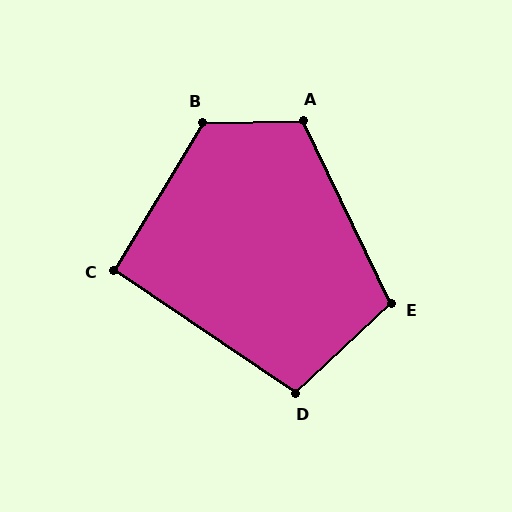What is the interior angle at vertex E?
Approximately 108 degrees (obtuse).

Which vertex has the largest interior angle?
B, at approximately 122 degrees.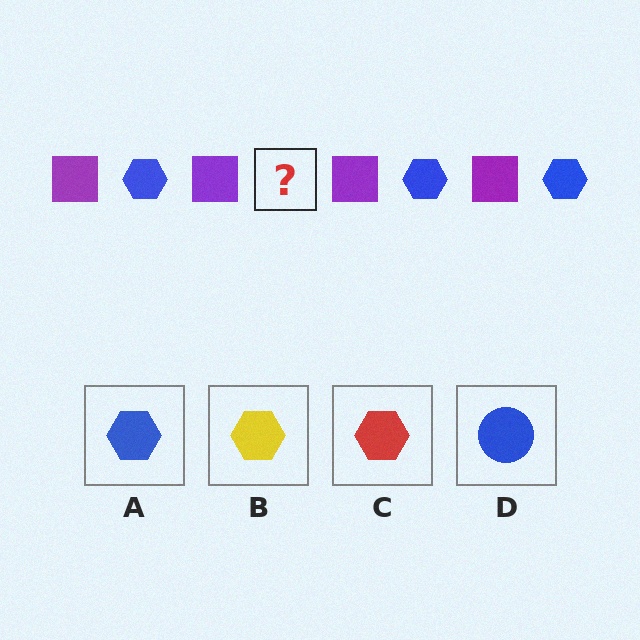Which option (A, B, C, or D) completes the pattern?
A.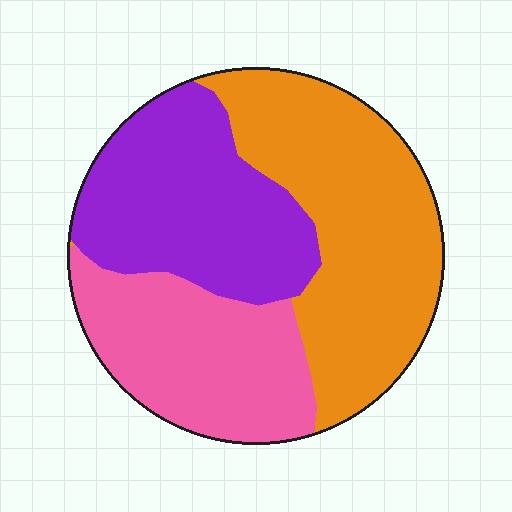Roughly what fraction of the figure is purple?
Purple covers about 30% of the figure.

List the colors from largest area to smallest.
From largest to smallest: orange, purple, pink.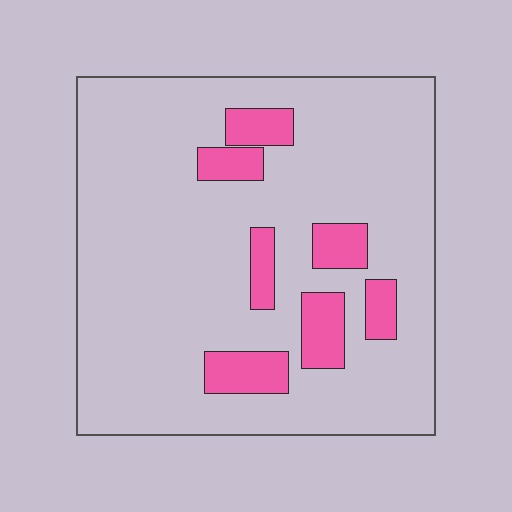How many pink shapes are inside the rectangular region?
7.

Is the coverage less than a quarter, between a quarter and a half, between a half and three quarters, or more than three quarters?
Less than a quarter.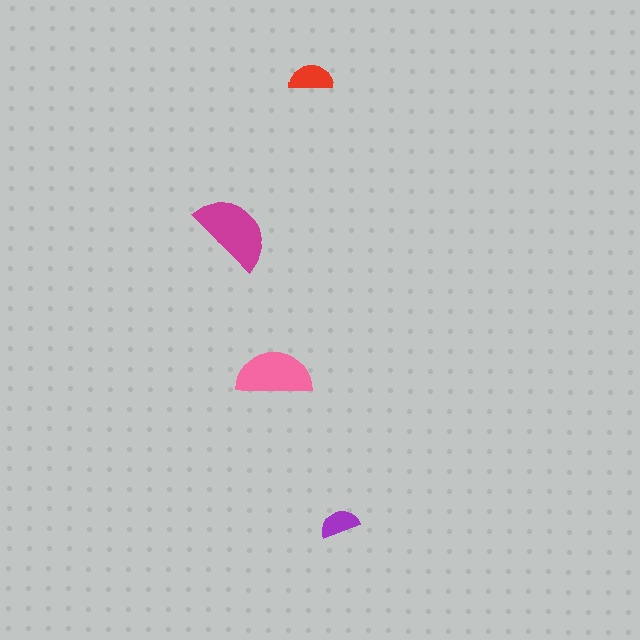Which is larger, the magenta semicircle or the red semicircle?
The magenta one.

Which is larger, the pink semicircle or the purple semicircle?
The pink one.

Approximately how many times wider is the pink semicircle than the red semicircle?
About 1.5 times wider.